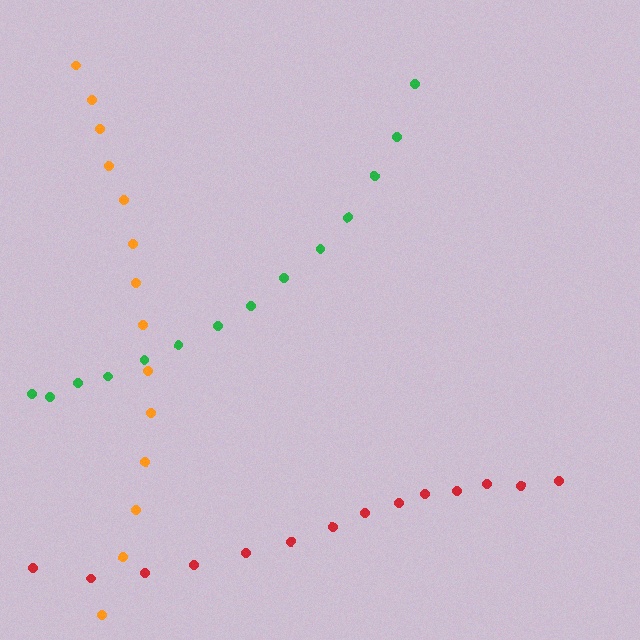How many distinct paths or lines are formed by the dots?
There are 3 distinct paths.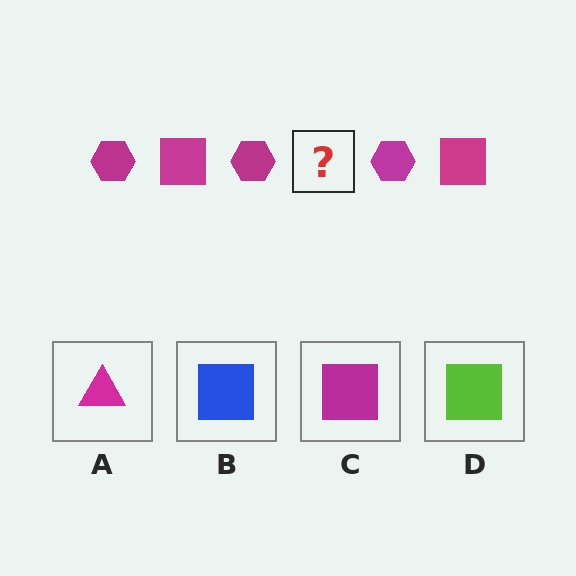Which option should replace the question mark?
Option C.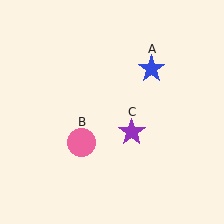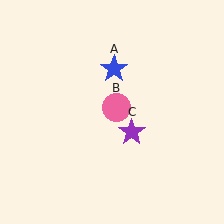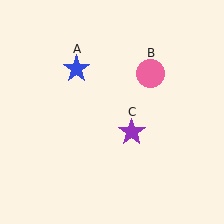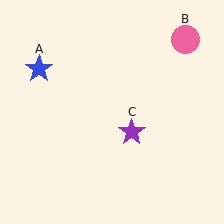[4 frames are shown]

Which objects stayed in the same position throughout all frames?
Purple star (object C) remained stationary.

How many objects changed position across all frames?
2 objects changed position: blue star (object A), pink circle (object B).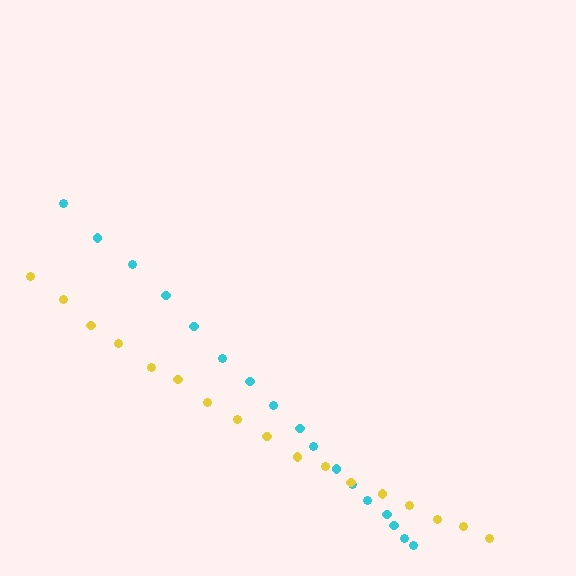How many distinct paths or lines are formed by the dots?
There are 2 distinct paths.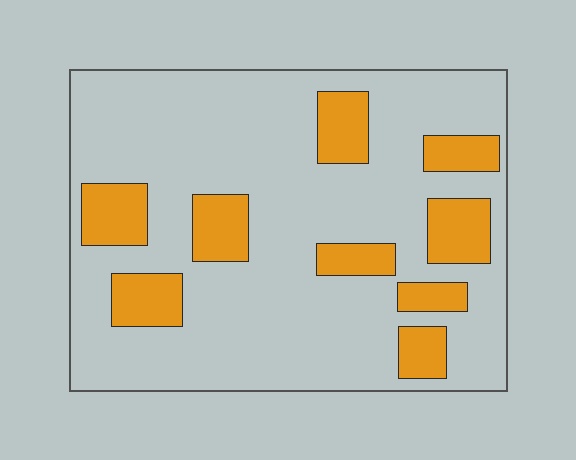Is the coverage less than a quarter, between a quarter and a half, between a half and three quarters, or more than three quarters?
Less than a quarter.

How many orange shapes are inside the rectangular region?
9.